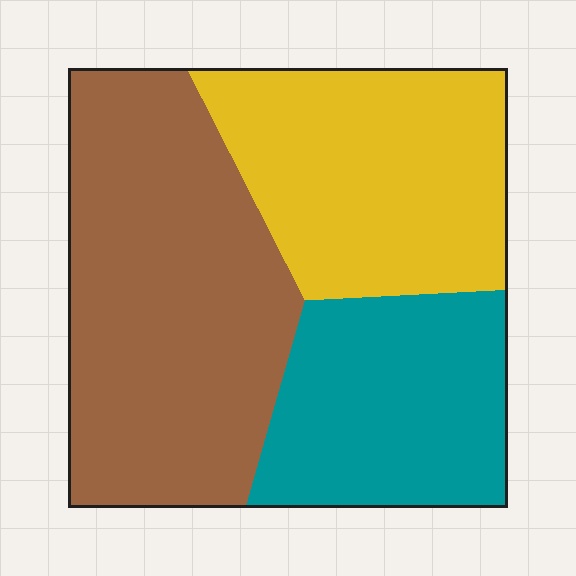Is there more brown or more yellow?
Brown.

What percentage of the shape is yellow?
Yellow takes up about one third (1/3) of the shape.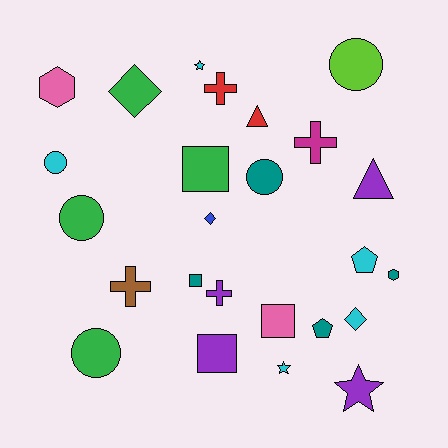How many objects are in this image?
There are 25 objects.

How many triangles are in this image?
There are 2 triangles.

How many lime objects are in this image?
There is 1 lime object.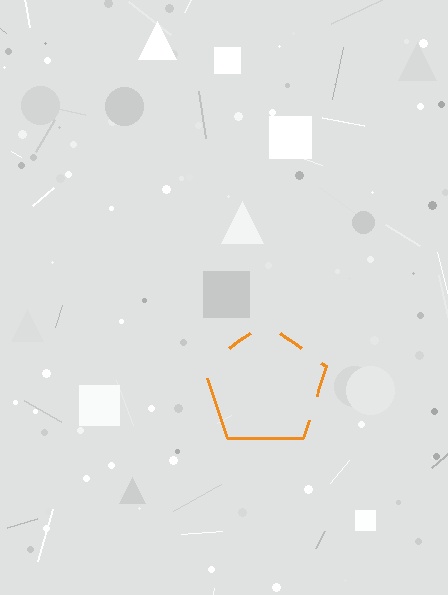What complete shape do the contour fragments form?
The contour fragments form a pentagon.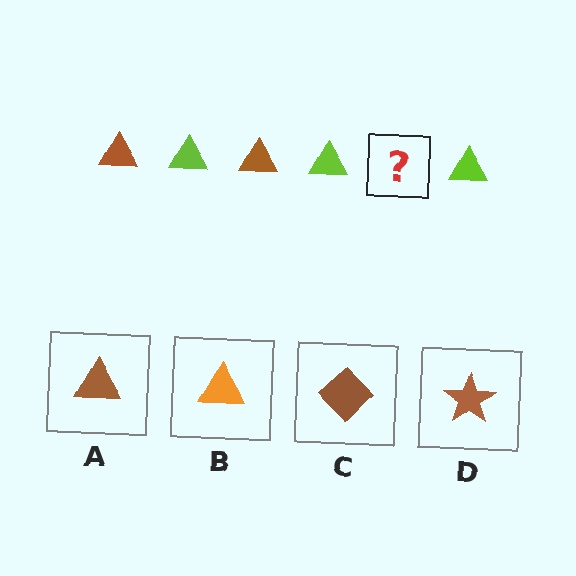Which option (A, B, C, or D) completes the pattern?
A.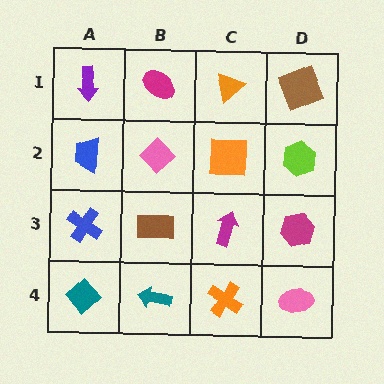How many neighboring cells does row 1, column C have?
3.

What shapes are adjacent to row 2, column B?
A magenta ellipse (row 1, column B), a brown rectangle (row 3, column B), a blue trapezoid (row 2, column A), an orange square (row 2, column C).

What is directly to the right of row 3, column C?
A magenta hexagon.